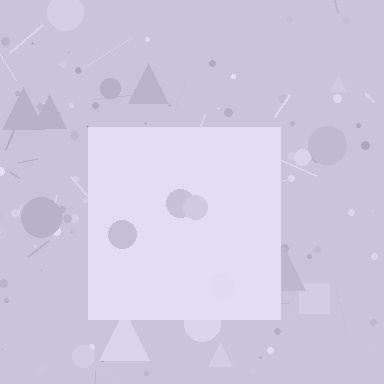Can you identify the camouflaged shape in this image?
The camouflaged shape is a square.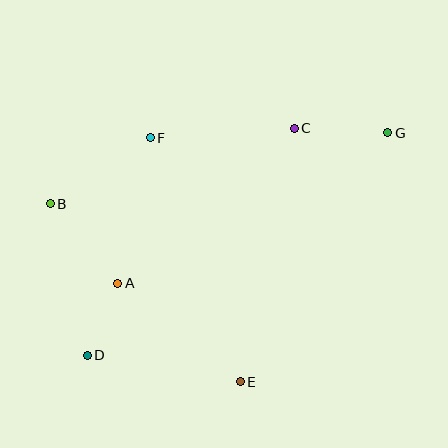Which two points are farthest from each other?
Points D and G are farthest from each other.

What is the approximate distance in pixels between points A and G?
The distance between A and G is approximately 309 pixels.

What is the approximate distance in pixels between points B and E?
The distance between B and E is approximately 260 pixels.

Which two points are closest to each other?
Points A and D are closest to each other.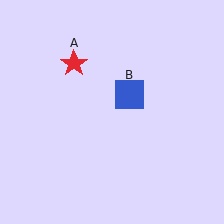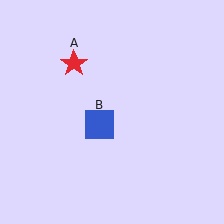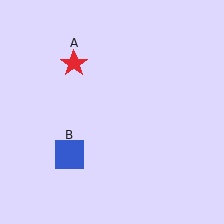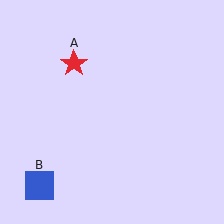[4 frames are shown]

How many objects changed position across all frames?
1 object changed position: blue square (object B).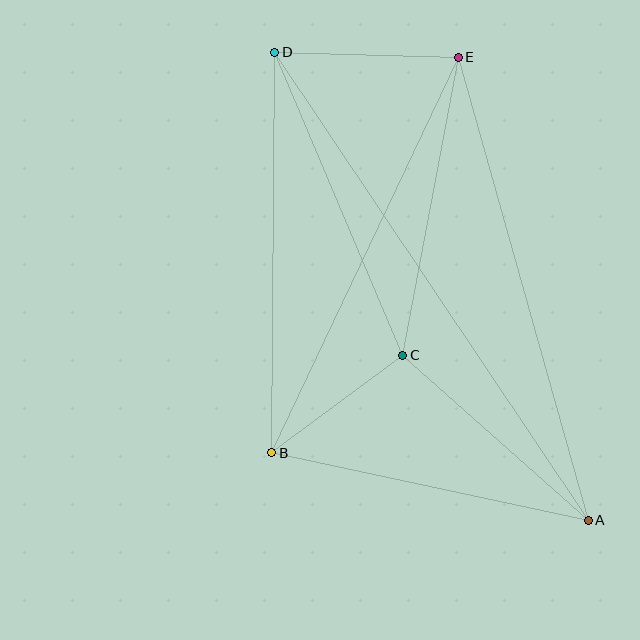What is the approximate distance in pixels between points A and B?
The distance between A and B is approximately 324 pixels.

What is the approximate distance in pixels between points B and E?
The distance between B and E is approximately 437 pixels.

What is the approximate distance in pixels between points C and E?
The distance between C and E is approximately 303 pixels.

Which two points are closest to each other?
Points B and C are closest to each other.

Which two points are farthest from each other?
Points A and D are farthest from each other.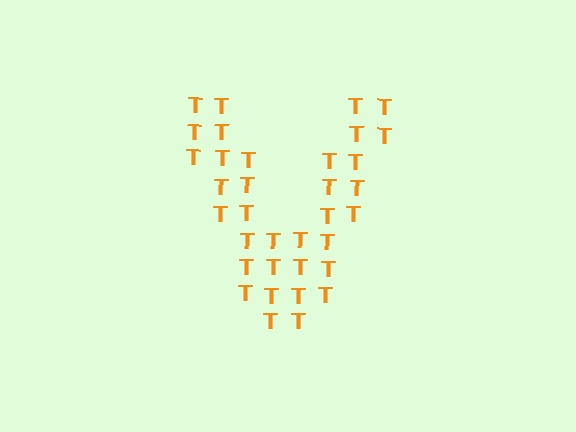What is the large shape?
The large shape is the letter V.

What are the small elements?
The small elements are letter T's.